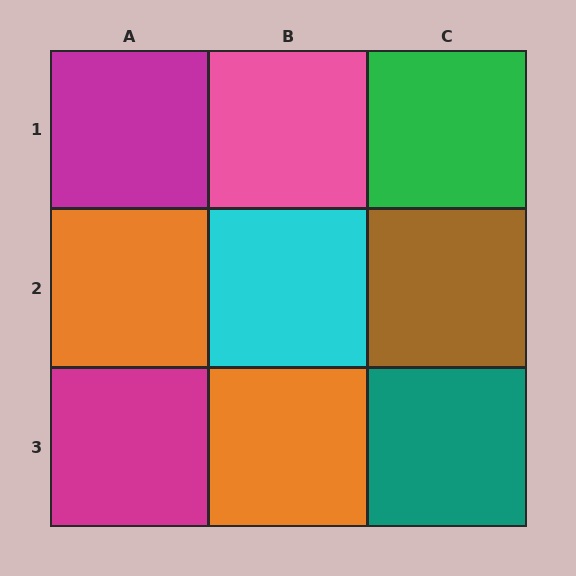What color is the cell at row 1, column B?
Pink.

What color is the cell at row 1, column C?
Green.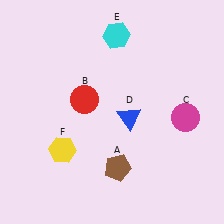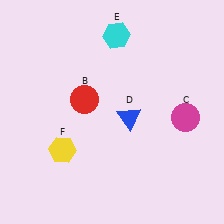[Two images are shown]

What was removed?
The brown pentagon (A) was removed in Image 2.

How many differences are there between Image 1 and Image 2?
There is 1 difference between the two images.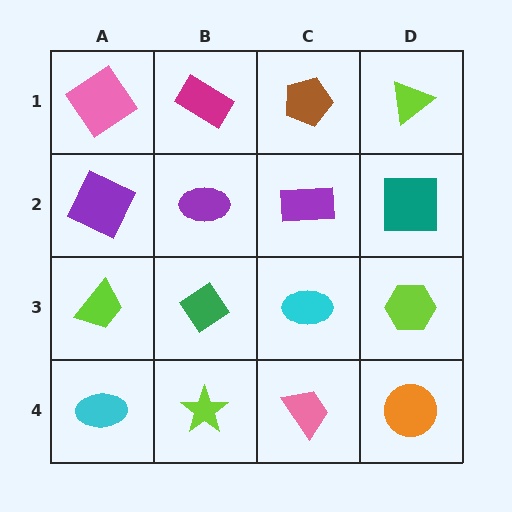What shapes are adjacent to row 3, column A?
A purple square (row 2, column A), a cyan ellipse (row 4, column A), a green diamond (row 3, column B).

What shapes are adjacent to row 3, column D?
A teal square (row 2, column D), an orange circle (row 4, column D), a cyan ellipse (row 3, column C).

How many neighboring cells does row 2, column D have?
3.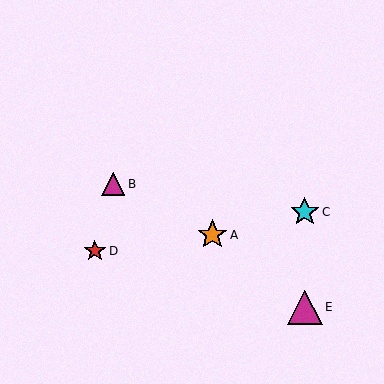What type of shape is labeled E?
Shape E is a magenta triangle.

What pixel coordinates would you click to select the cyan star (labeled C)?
Click at (305, 212) to select the cyan star C.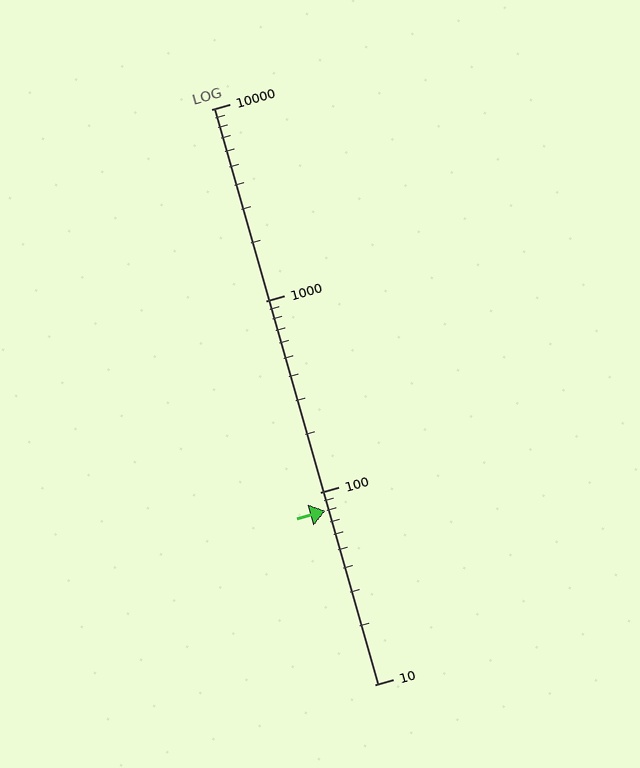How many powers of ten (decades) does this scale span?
The scale spans 3 decades, from 10 to 10000.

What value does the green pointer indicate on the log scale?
The pointer indicates approximately 80.